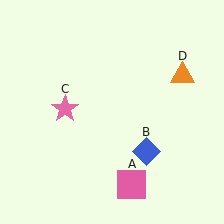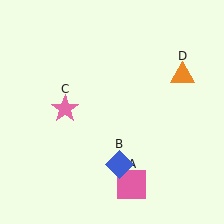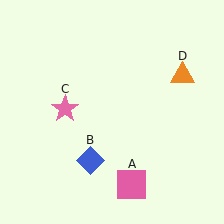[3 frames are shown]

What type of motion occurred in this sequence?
The blue diamond (object B) rotated clockwise around the center of the scene.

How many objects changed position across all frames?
1 object changed position: blue diamond (object B).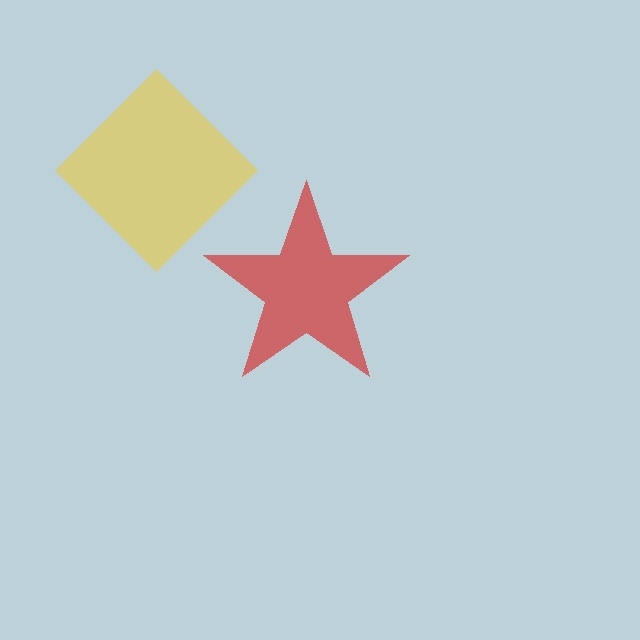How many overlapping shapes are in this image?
There are 2 overlapping shapes in the image.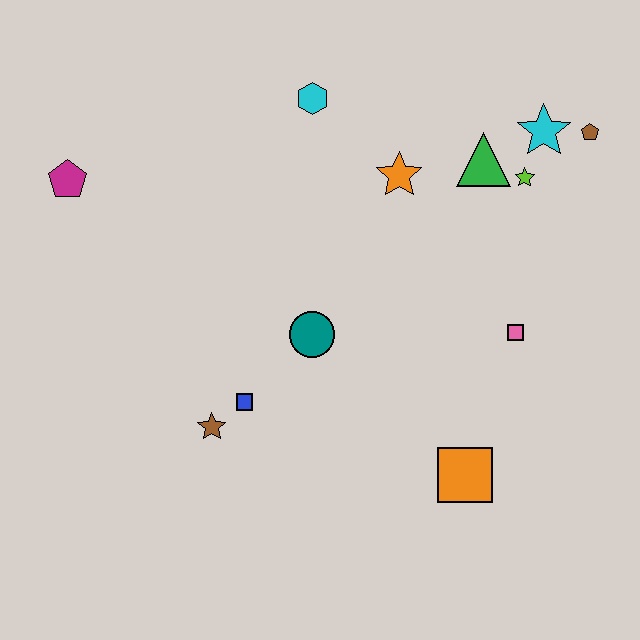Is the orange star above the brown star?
Yes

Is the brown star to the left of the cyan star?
Yes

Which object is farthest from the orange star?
The magenta pentagon is farthest from the orange star.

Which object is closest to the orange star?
The green triangle is closest to the orange star.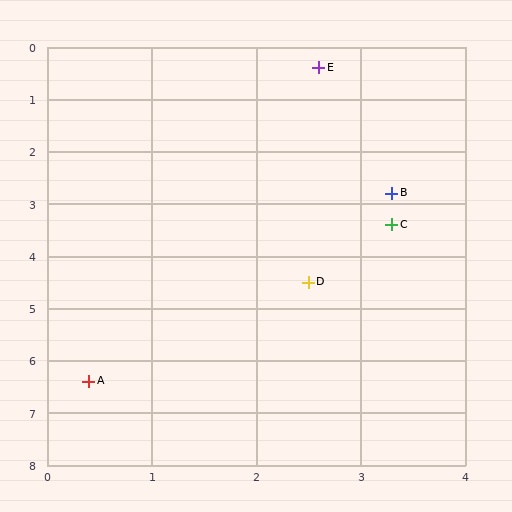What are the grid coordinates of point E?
Point E is at approximately (2.6, 0.4).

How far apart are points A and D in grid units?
Points A and D are about 2.8 grid units apart.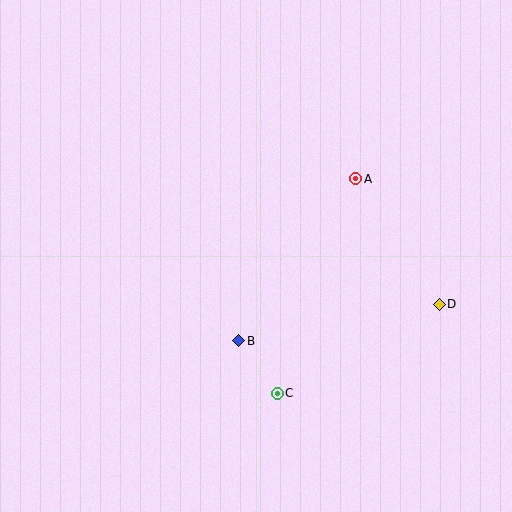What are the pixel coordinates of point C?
Point C is at (277, 393).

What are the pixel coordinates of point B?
Point B is at (239, 341).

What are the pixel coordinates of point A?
Point A is at (356, 179).